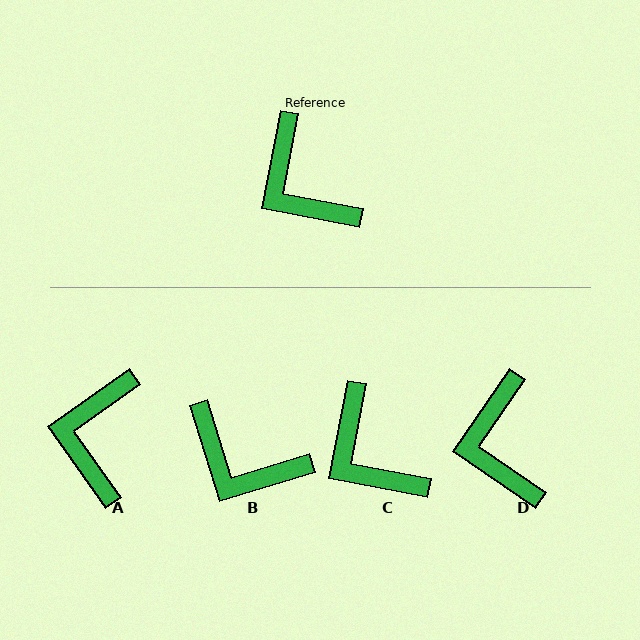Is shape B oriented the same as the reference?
No, it is off by about 28 degrees.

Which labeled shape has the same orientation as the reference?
C.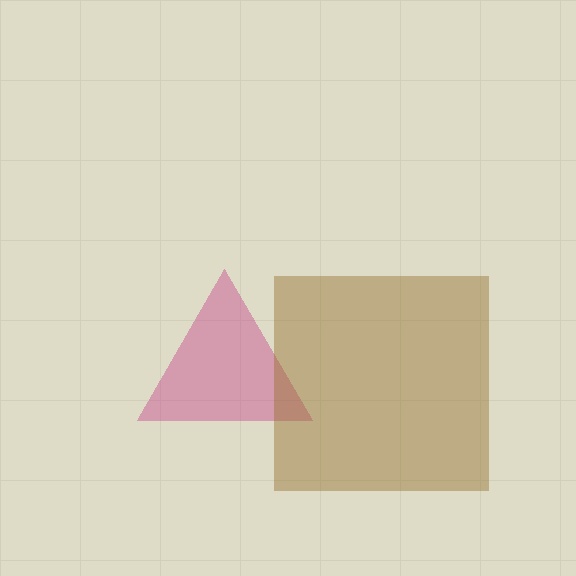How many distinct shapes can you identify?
There are 2 distinct shapes: a magenta triangle, a brown square.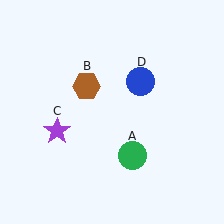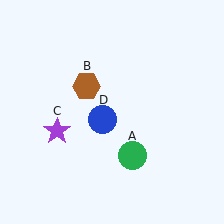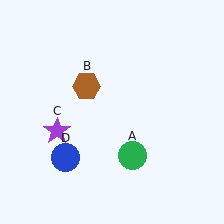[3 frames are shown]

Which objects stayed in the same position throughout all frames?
Green circle (object A) and brown hexagon (object B) and purple star (object C) remained stationary.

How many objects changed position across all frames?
1 object changed position: blue circle (object D).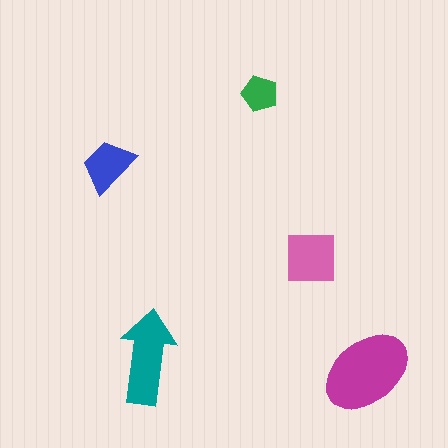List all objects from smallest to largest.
The green pentagon, the blue trapezoid, the pink square, the teal arrow, the magenta ellipse.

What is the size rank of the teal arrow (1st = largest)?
2nd.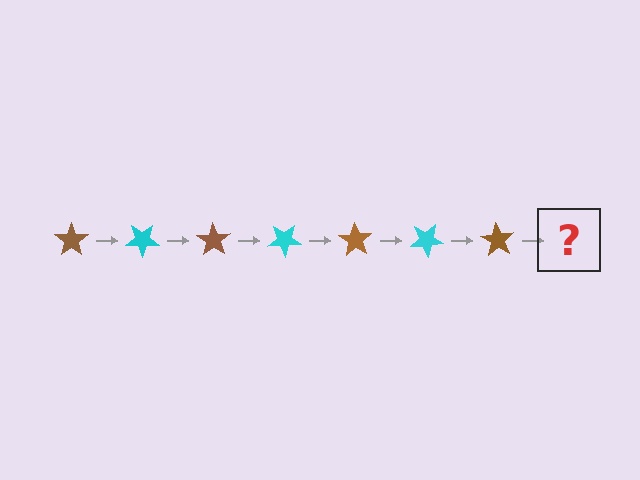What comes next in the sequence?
The next element should be a cyan star, rotated 245 degrees from the start.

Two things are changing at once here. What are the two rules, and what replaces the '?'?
The two rules are that it rotates 35 degrees each step and the color cycles through brown and cyan. The '?' should be a cyan star, rotated 245 degrees from the start.